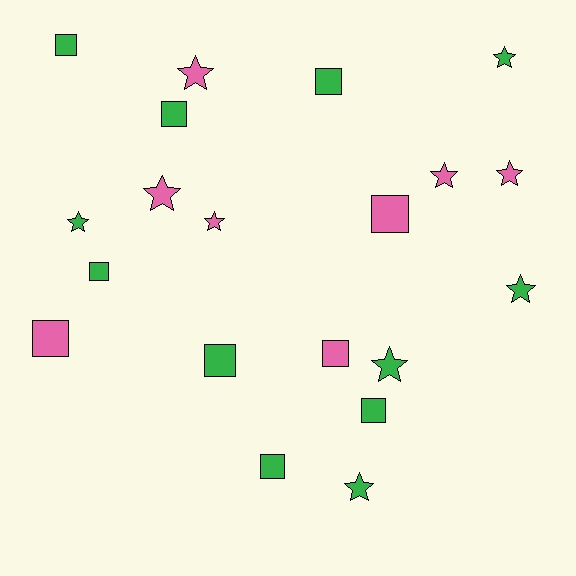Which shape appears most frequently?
Square, with 10 objects.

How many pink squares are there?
There are 3 pink squares.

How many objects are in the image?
There are 20 objects.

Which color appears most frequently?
Green, with 12 objects.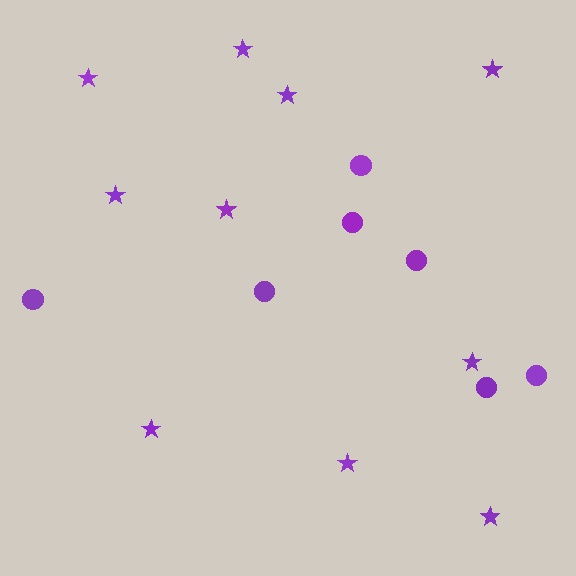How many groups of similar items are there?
There are 2 groups: one group of circles (7) and one group of stars (10).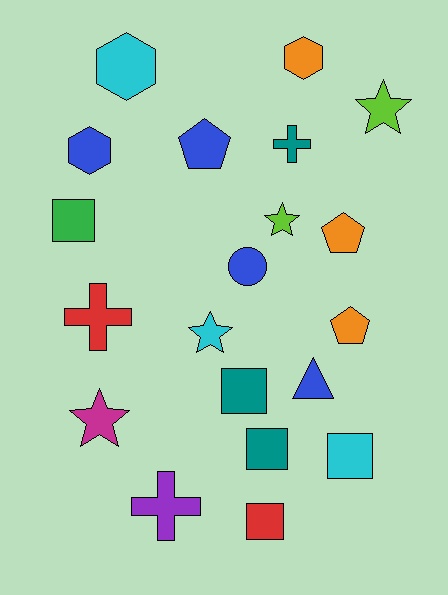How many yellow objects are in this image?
There are no yellow objects.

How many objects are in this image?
There are 20 objects.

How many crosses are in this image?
There are 3 crosses.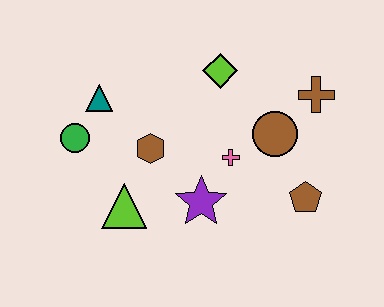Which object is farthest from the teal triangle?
The brown pentagon is farthest from the teal triangle.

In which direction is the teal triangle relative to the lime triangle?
The teal triangle is above the lime triangle.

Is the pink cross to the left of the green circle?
No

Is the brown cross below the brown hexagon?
No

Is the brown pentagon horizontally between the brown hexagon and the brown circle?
No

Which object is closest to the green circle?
The teal triangle is closest to the green circle.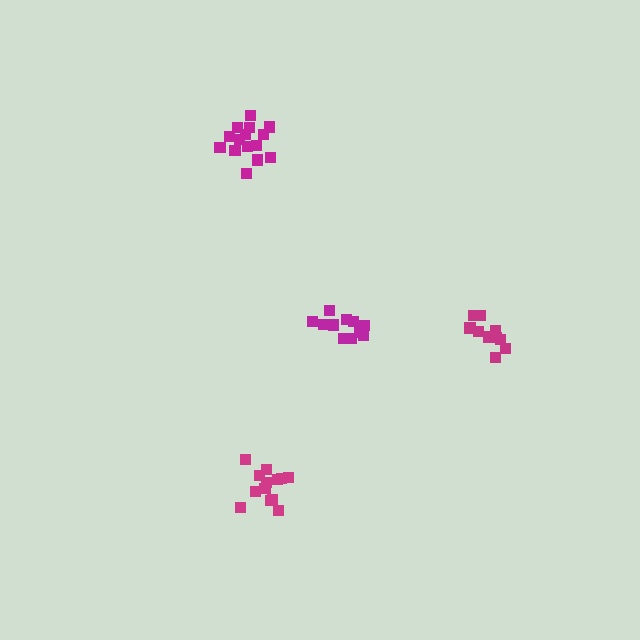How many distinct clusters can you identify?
There are 4 distinct clusters.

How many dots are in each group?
Group 1: 13 dots, Group 2: 10 dots, Group 3: 15 dots, Group 4: 11 dots (49 total).